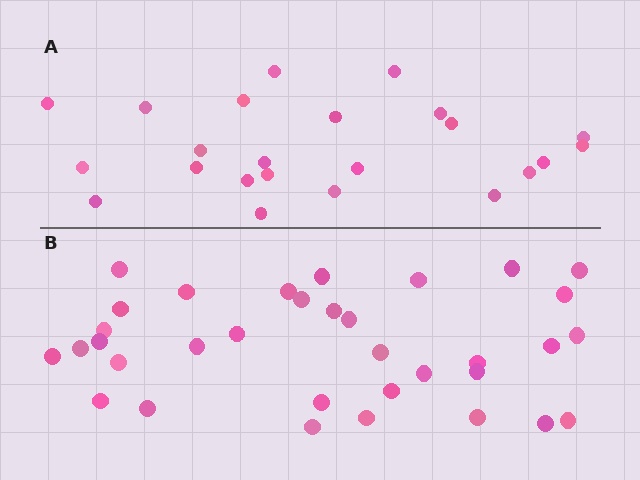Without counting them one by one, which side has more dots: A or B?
Region B (the bottom region) has more dots.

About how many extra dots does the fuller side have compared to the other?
Region B has roughly 12 or so more dots than region A.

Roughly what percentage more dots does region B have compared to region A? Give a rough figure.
About 50% more.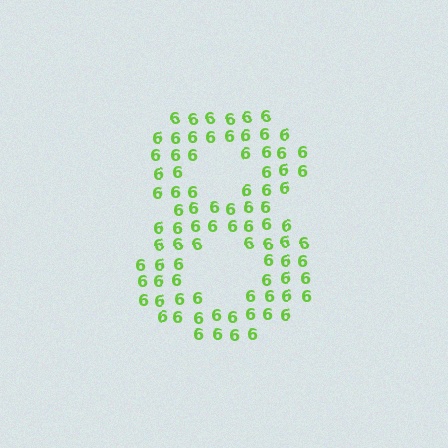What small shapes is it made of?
It is made of small digit 6's.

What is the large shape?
The large shape is the digit 8.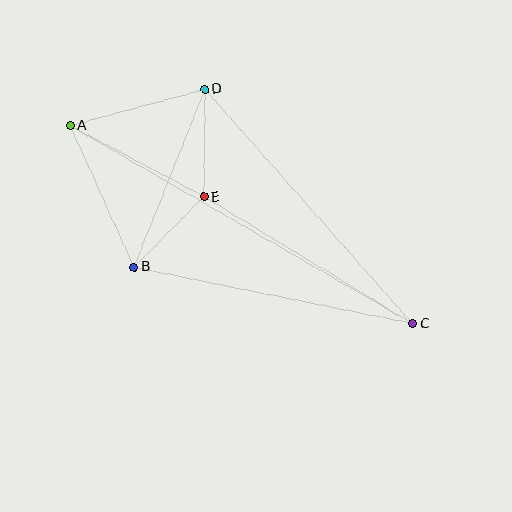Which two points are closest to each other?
Points B and E are closest to each other.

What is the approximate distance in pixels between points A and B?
The distance between A and B is approximately 156 pixels.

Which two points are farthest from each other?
Points A and C are farthest from each other.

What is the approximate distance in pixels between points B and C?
The distance between B and C is approximately 284 pixels.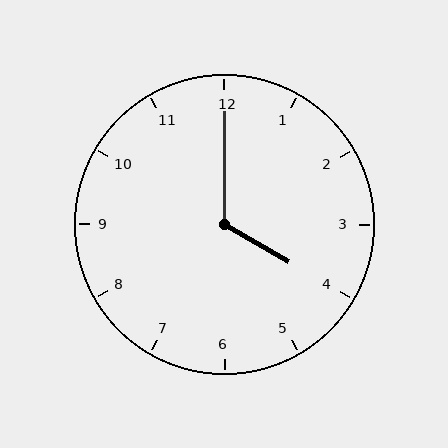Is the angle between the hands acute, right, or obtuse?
It is obtuse.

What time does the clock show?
4:00.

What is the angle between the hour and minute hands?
Approximately 120 degrees.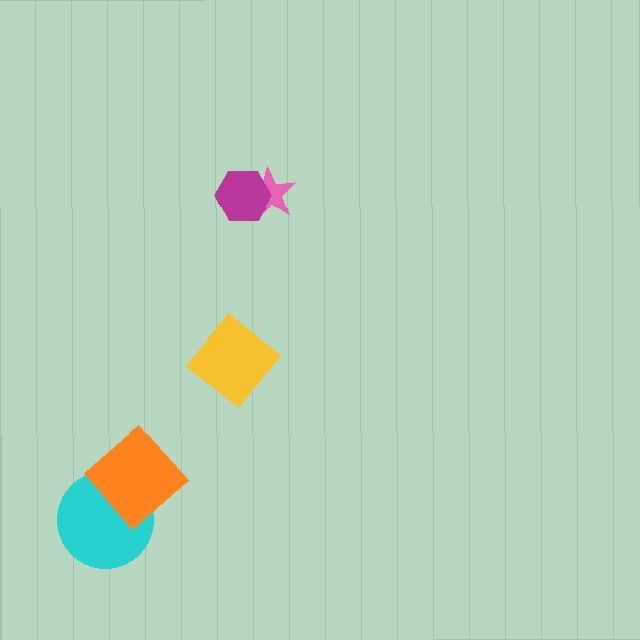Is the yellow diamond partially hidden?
No, no other shape covers it.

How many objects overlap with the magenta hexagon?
1 object overlaps with the magenta hexagon.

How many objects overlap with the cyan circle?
1 object overlaps with the cyan circle.